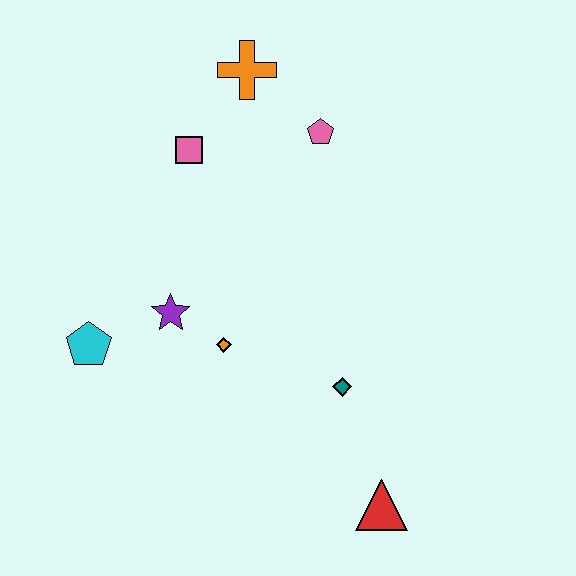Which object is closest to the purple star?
The orange diamond is closest to the purple star.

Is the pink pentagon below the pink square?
No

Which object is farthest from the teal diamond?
The orange cross is farthest from the teal diamond.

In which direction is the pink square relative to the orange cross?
The pink square is below the orange cross.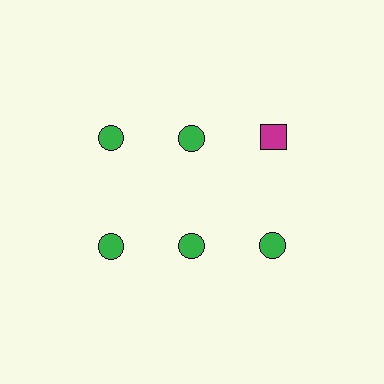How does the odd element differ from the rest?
It differs in both color (magenta instead of green) and shape (square instead of circle).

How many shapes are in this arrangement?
There are 6 shapes arranged in a grid pattern.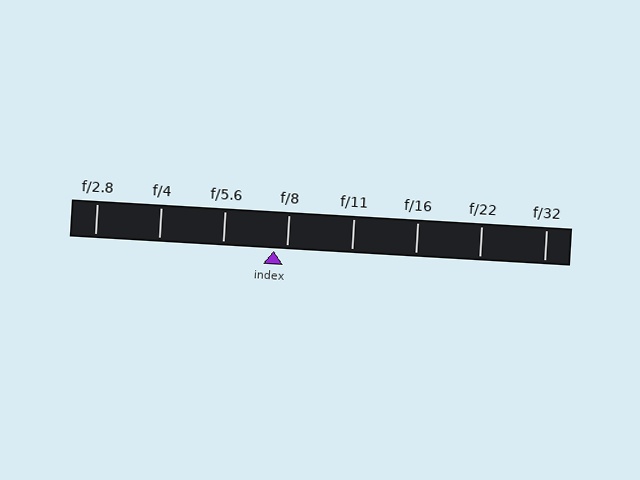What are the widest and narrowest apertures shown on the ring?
The widest aperture shown is f/2.8 and the narrowest is f/32.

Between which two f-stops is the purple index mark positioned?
The index mark is between f/5.6 and f/8.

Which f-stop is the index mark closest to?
The index mark is closest to f/8.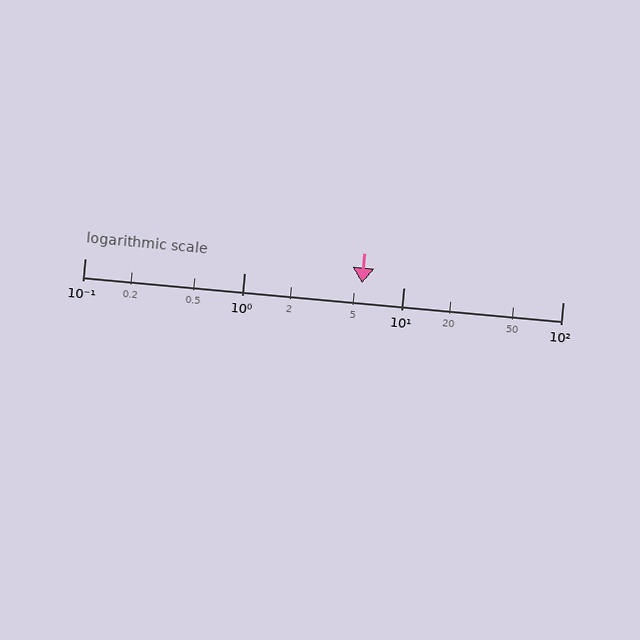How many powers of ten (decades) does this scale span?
The scale spans 3 decades, from 0.1 to 100.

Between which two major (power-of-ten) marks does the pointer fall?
The pointer is between 1 and 10.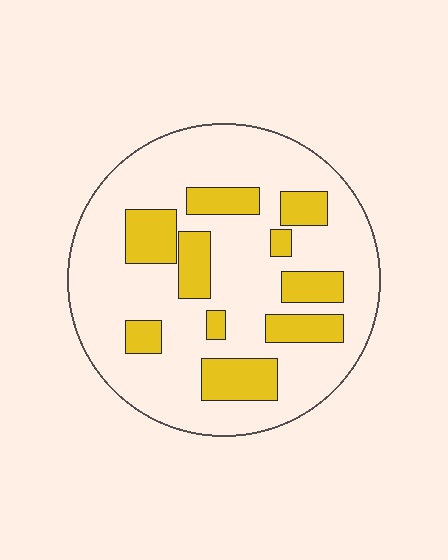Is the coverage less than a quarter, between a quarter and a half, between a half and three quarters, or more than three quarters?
Less than a quarter.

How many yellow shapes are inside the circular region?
10.